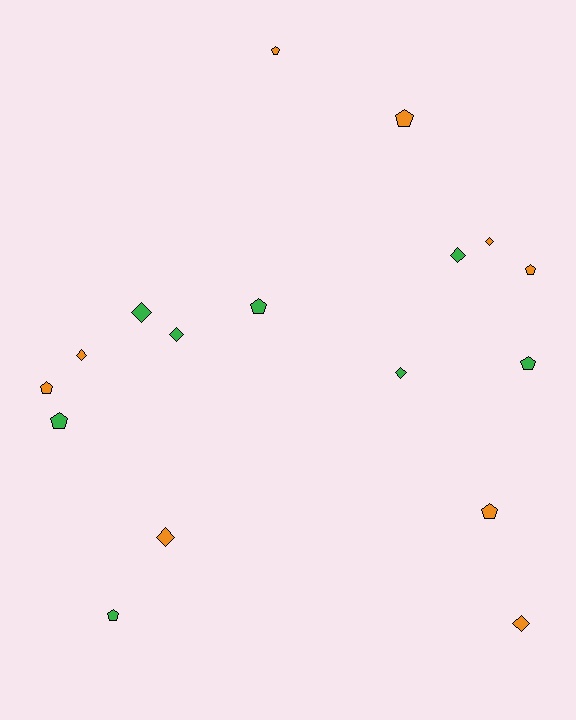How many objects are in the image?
There are 17 objects.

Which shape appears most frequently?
Pentagon, with 9 objects.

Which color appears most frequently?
Orange, with 9 objects.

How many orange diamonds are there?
There are 4 orange diamonds.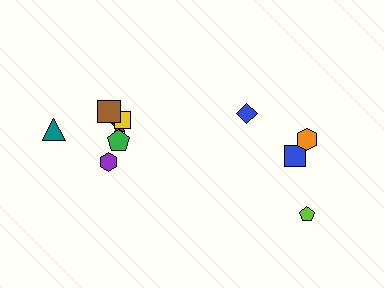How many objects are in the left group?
There are 6 objects.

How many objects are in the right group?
There are 4 objects.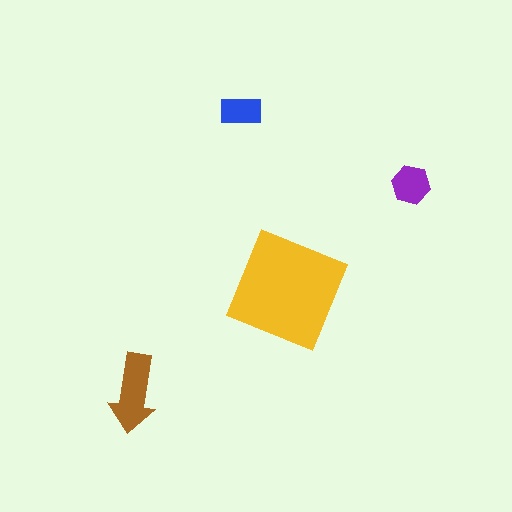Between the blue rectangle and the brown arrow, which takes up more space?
The brown arrow.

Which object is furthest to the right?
The purple hexagon is rightmost.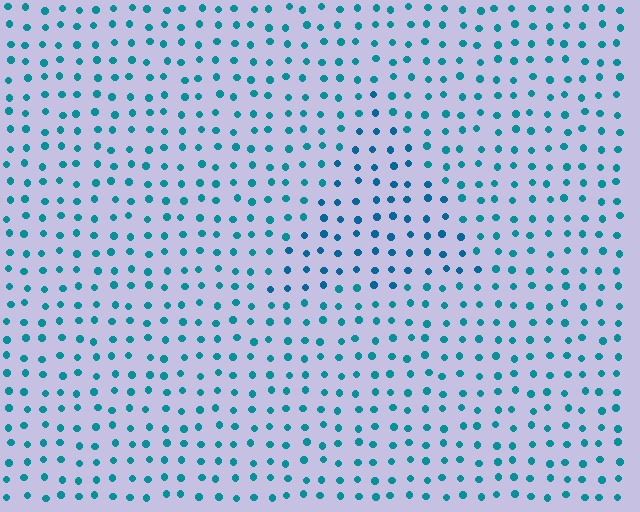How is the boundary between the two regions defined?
The boundary is defined purely by a slight shift in hue (about 17 degrees). Spacing, size, and orientation are identical on both sides.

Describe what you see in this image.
The image is filled with small teal elements in a uniform arrangement. A triangle-shaped region is visible where the elements are tinted to a slightly different hue, forming a subtle color boundary.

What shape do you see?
I see a triangle.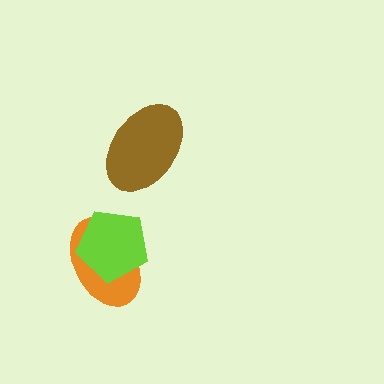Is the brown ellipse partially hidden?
No, no other shape covers it.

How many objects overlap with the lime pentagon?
1 object overlaps with the lime pentagon.